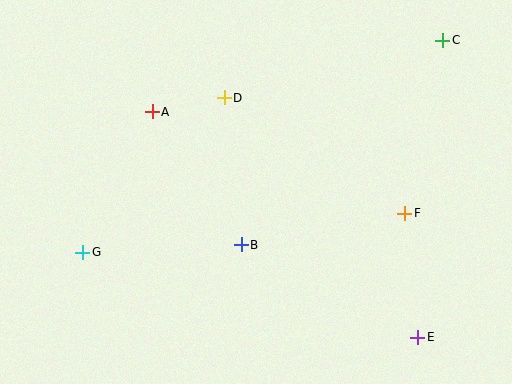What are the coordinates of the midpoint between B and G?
The midpoint between B and G is at (162, 248).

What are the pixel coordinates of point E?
Point E is at (418, 337).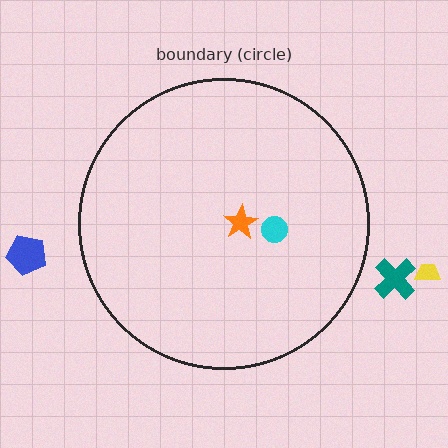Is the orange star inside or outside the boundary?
Inside.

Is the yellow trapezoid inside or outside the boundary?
Outside.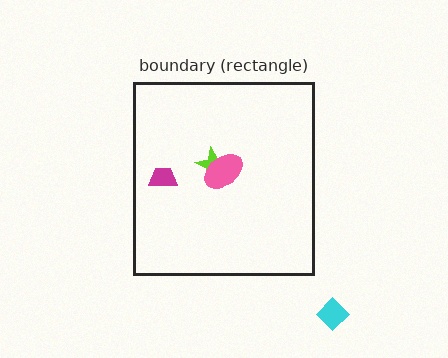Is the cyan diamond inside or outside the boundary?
Outside.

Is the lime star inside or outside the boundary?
Inside.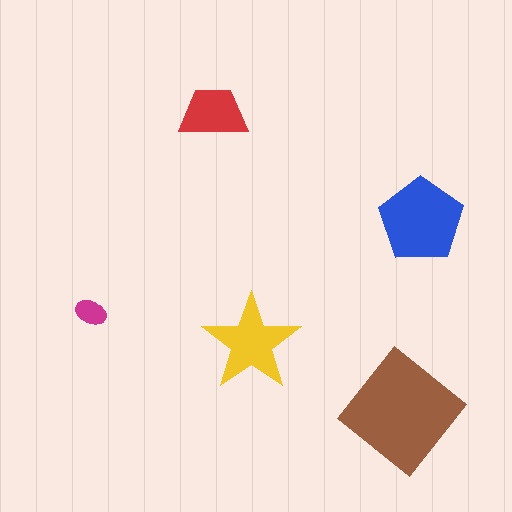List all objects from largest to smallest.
The brown diamond, the blue pentagon, the yellow star, the red trapezoid, the magenta ellipse.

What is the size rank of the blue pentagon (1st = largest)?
2nd.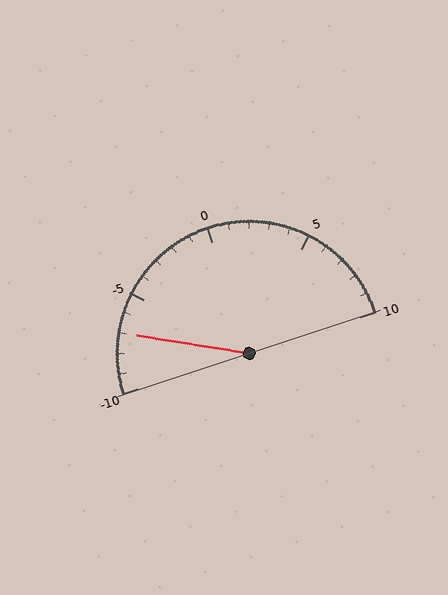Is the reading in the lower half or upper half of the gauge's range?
The reading is in the lower half of the range (-10 to 10).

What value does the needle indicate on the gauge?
The needle indicates approximately -7.